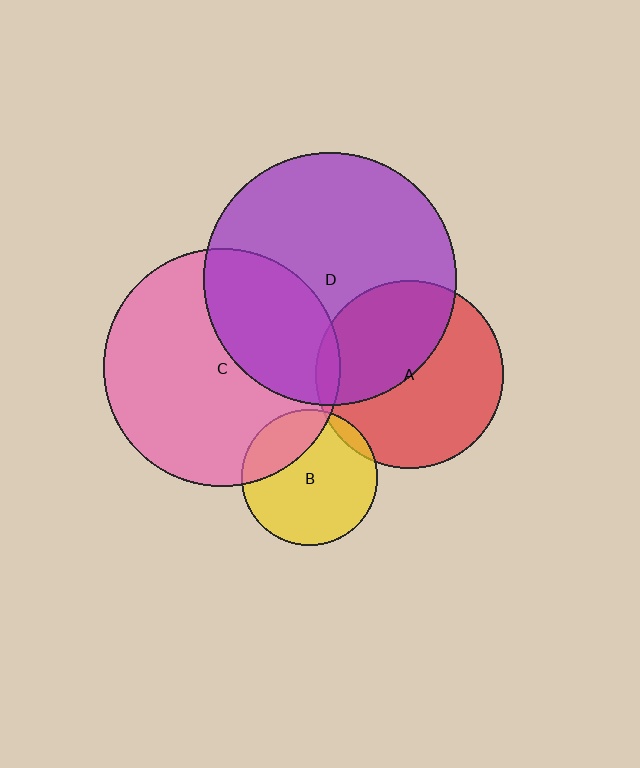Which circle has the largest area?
Circle D (purple).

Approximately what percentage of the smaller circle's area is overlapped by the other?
Approximately 25%.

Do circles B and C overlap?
Yes.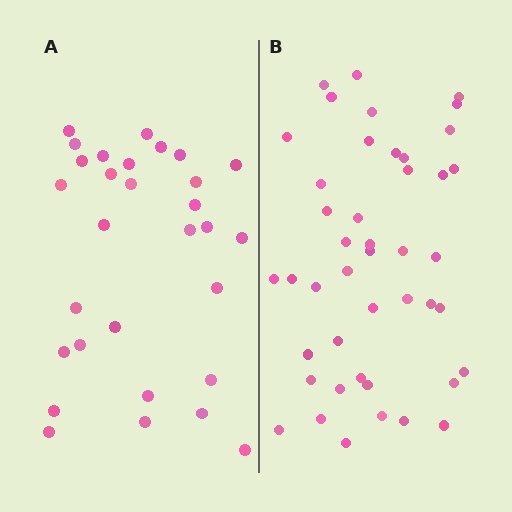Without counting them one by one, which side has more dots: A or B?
Region B (the right region) has more dots.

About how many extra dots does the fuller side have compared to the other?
Region B has approximately 15 more dots than region A.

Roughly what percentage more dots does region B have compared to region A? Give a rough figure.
About 45% more.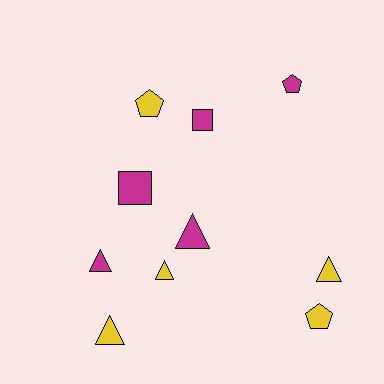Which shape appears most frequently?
Triangle, with 5 objects.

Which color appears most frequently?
Magenta, with 5 objects.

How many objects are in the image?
There are 10 objects.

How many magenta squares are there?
There are 2 magenta squares.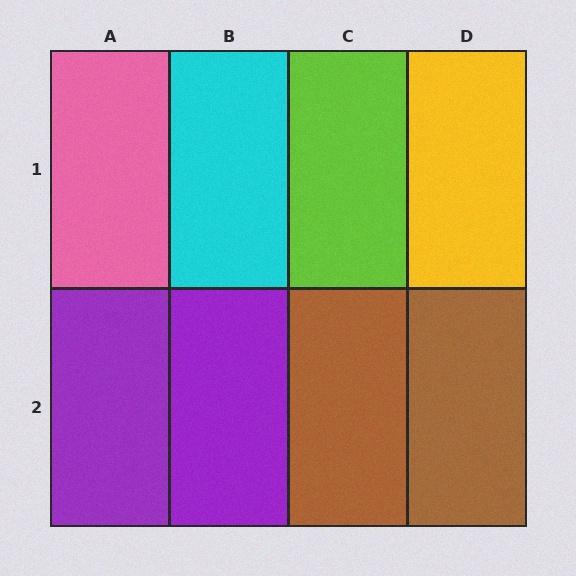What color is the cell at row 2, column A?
Purple.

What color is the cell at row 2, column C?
Brown.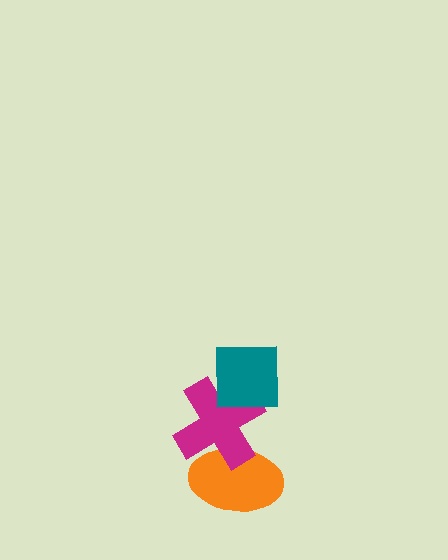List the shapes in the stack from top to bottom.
From top to bottom: the teal square, the magenta cross, the orange ellipse.